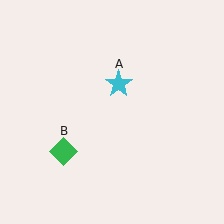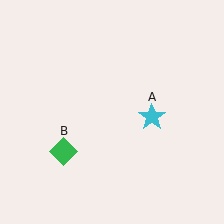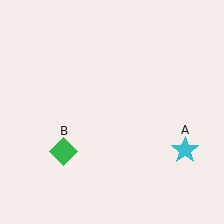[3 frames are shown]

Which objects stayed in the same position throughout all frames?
Green diamond (object B) remained stationary.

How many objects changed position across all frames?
1 object changed position: cyan star (object A).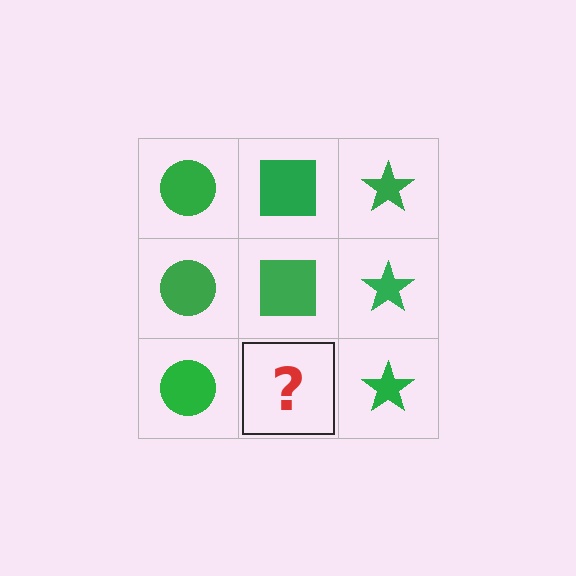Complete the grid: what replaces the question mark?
The question mark should be replaced with a green square.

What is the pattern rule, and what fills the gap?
The rule is that each column has a consistent shape. The gap should be filled with a green square.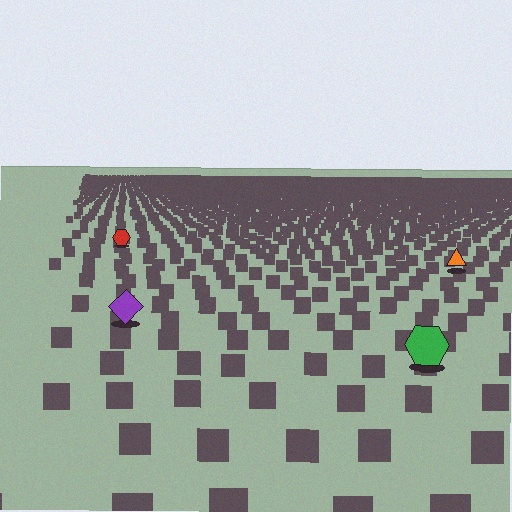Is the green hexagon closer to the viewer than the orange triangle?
Yes. The green hexagon is closer — you can tell from the texture gradient: the ground texture is coarser near it.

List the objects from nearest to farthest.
From nearest to farthest: the green hexagon, the purple diamond, the orange triangle, the red hexagon.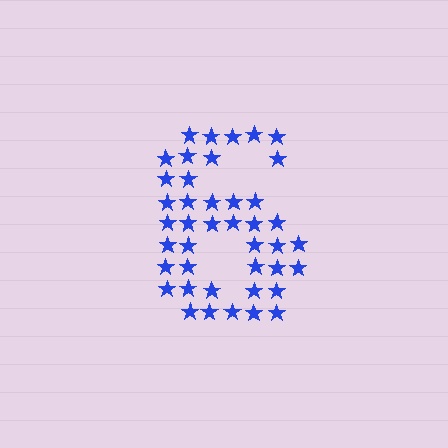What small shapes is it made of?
It is made of small stars.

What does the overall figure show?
The overall figure shows the digit 6.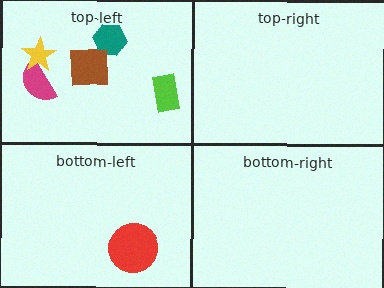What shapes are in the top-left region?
The teal hexagon, the brown square, the lime rectangle, the magenta semicircle, the yellow star.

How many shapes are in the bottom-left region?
1.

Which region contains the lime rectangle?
The top-left region.